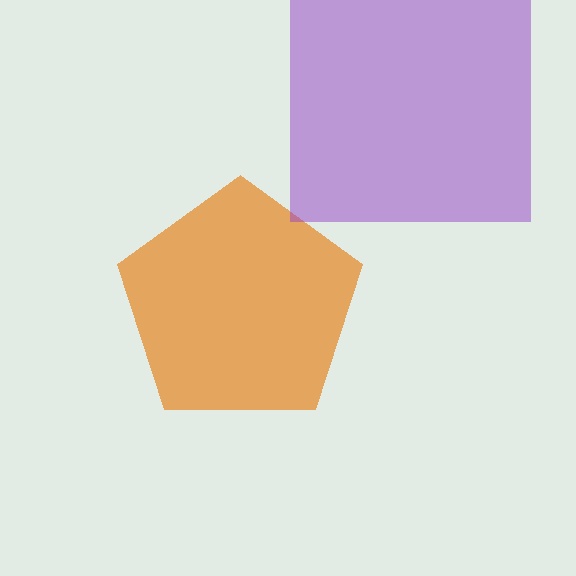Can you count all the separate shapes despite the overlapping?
Yes, there are 2 separate shapes.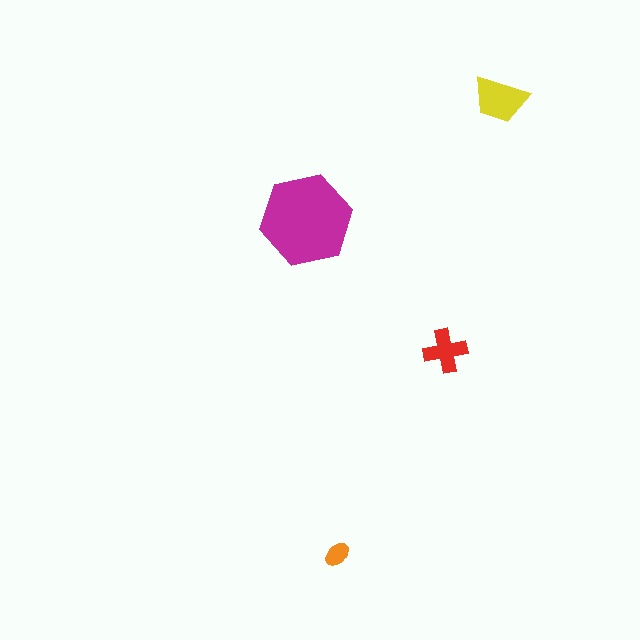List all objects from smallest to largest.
The orange ellipse, the red cross, the yellow trapezoid, the magenta hexagon.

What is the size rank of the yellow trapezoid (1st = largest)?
2nd.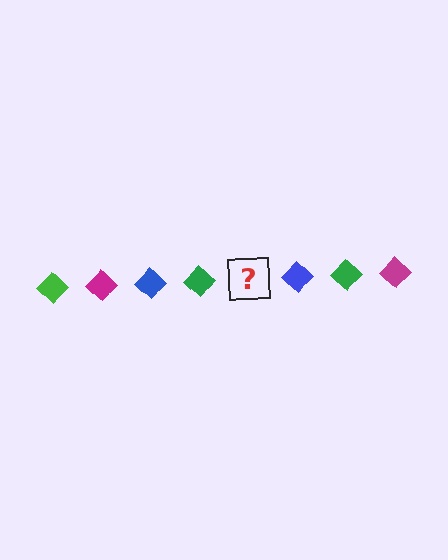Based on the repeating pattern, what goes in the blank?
The blank should be a magenta diamond.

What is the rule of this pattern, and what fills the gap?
The rule is that the pattern cycles through green, magenta, blue diamonds. The gap should be filled with a magenta diamond.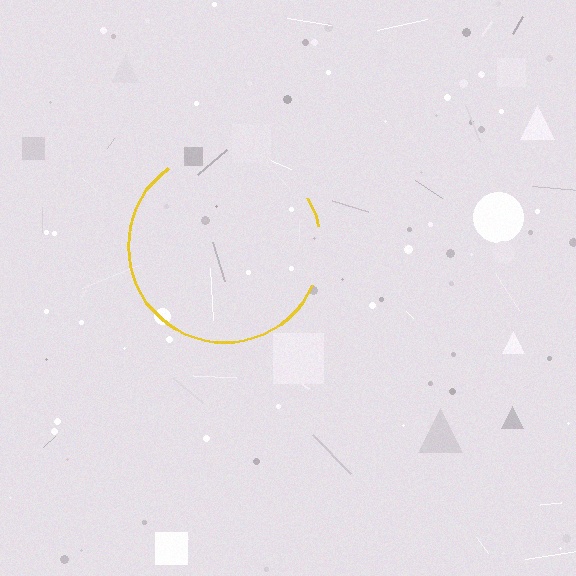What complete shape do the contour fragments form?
The contour fragments form a circle.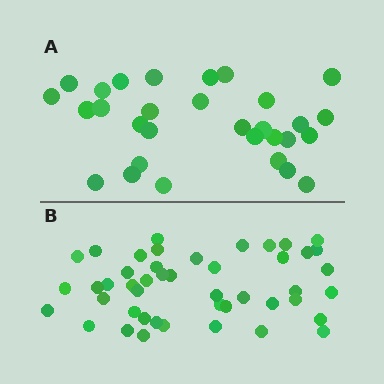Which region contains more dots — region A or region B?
Region B (the bottom region) has more dots.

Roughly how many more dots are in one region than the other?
Region B has approximately 15 more dots than region A.